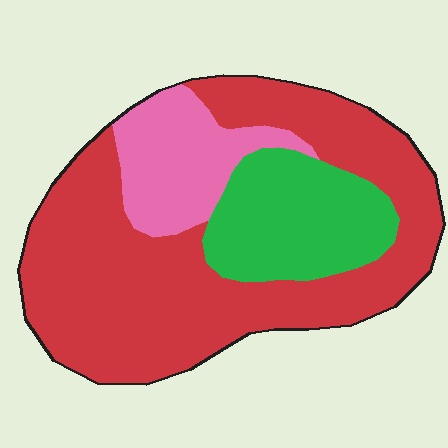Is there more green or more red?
Red.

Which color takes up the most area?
Red, at roughly 65%.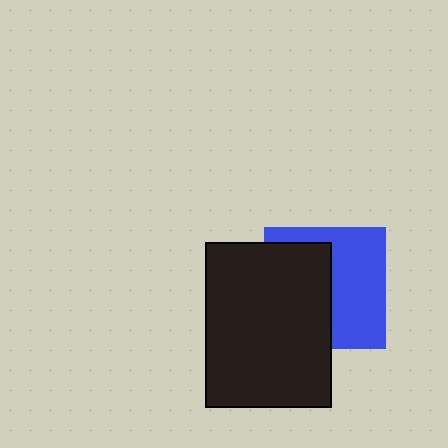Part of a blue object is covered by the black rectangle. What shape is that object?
It is a square.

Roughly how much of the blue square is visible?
About half of it is visible (roughly 51%).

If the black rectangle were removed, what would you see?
You would see the complete blue square.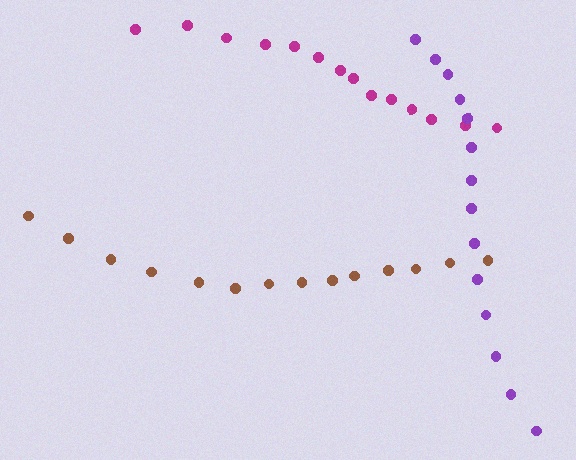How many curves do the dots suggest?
There are 3 distinct paths.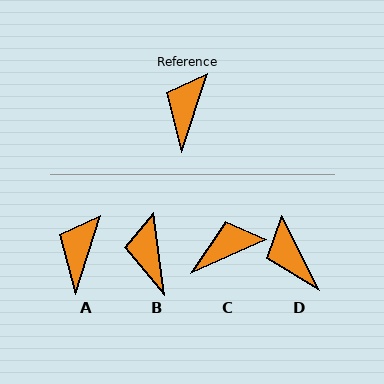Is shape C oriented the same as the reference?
No, it is off by about 48 degrees.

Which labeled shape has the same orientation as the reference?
A.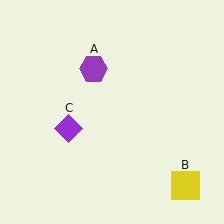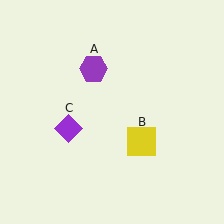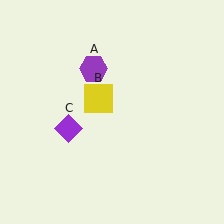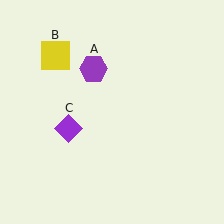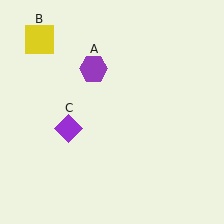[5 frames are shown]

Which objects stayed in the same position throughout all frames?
Purple hexagon (object A) and purple diamond (object C) remained stationary.